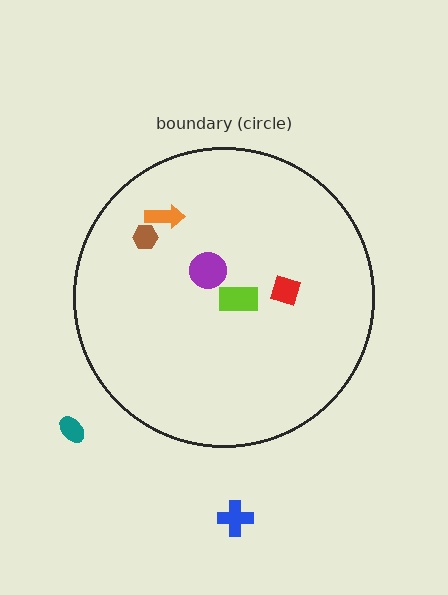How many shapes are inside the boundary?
5 inside, 2 outside.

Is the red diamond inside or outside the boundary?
Inside.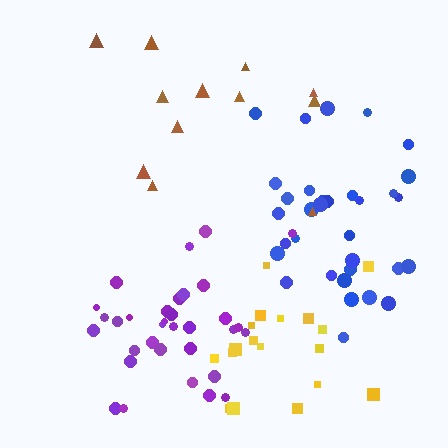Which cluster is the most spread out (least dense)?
Brown.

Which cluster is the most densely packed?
Purple.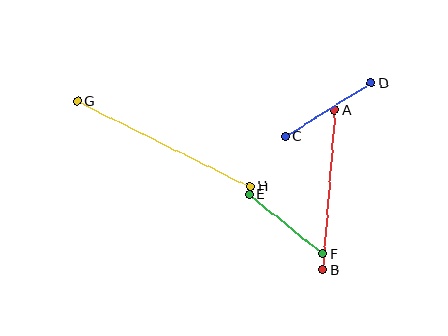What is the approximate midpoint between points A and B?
The midpoint is at approximately (329, 190) pixels.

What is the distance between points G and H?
The distance is approximately 193 pixels.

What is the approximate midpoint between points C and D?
The midpoint is at approximately (328, 110) pixels.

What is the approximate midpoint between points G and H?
The midpoint is at approximately (164, 144) pixels.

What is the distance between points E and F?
The distance is approximately 94 pixels.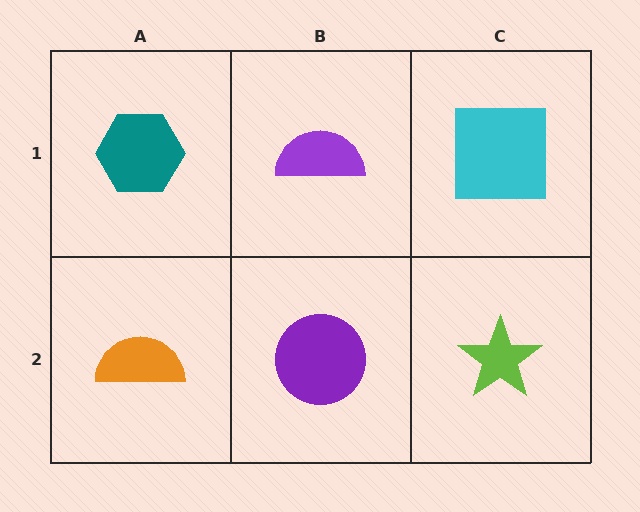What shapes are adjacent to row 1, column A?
An orange semicircle (row 2, column A), a purple semicircle (row 1, column B).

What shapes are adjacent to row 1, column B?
A purple circle (row 2, column B), a teal hexagon (row 1, column A), a cyan square (row 1, column C).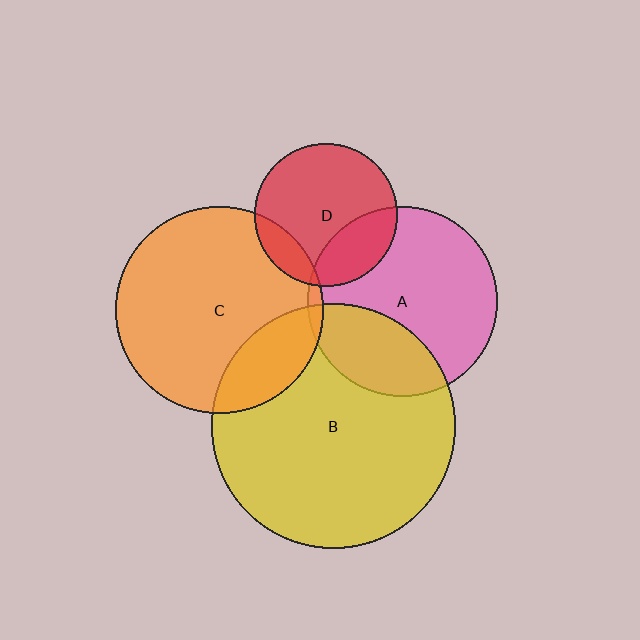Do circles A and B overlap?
Yes.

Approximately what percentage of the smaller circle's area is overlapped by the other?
Approximately 30%.